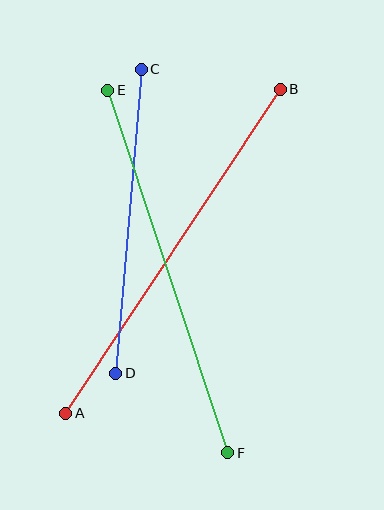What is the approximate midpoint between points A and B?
The midpoint is at approximately (173, 251) pixels.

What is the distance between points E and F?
The distance is approximately 382 pixels.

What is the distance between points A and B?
The distance is approximately 389 pixels.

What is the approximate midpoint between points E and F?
The midpoint is at approximately (168, 271) pixels.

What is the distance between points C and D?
The distance is approximately 305 pixels.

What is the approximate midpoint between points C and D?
The midpoint is at approximately (128, 221) pixels.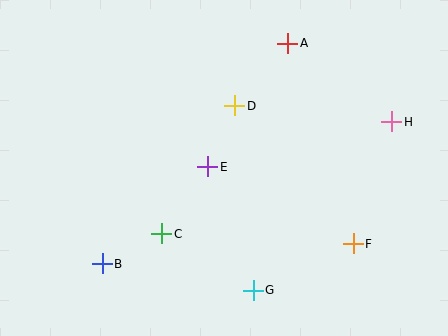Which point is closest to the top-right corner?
Point H is closest to the top-right corner.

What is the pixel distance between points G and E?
The distance between G and E is 131 pixels.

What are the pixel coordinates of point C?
Point C is at (162, 234).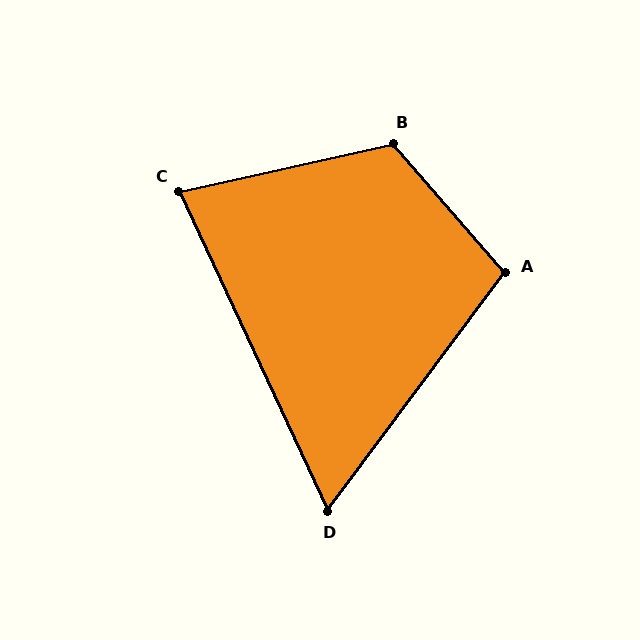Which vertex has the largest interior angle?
B, at approximately 118 degrees.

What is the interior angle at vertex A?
Approximately 102 degrees (obtuse).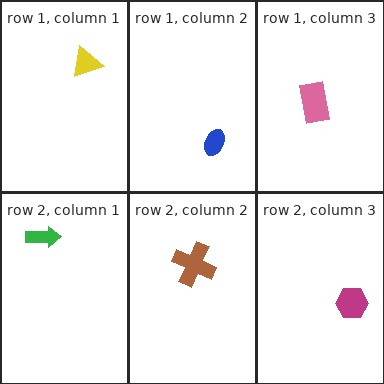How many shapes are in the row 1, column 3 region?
1.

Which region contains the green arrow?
The row 2, column 1 region.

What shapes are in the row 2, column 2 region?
The brown cross.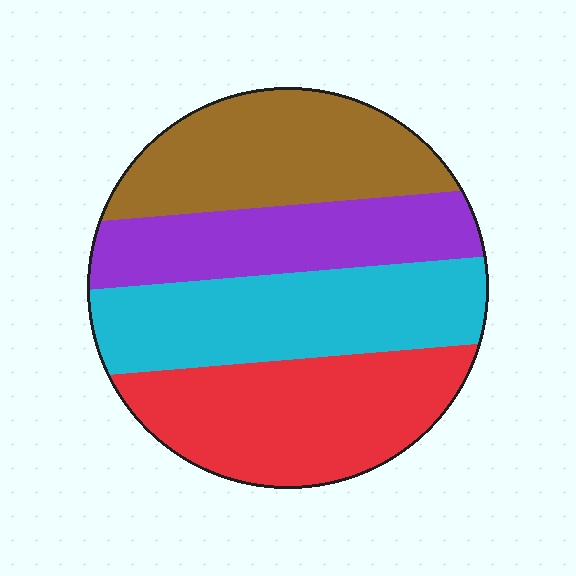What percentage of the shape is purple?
Purple covers about 20% of the shape.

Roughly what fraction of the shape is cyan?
Cyan takes up about one quarter (1/4) of the shape.